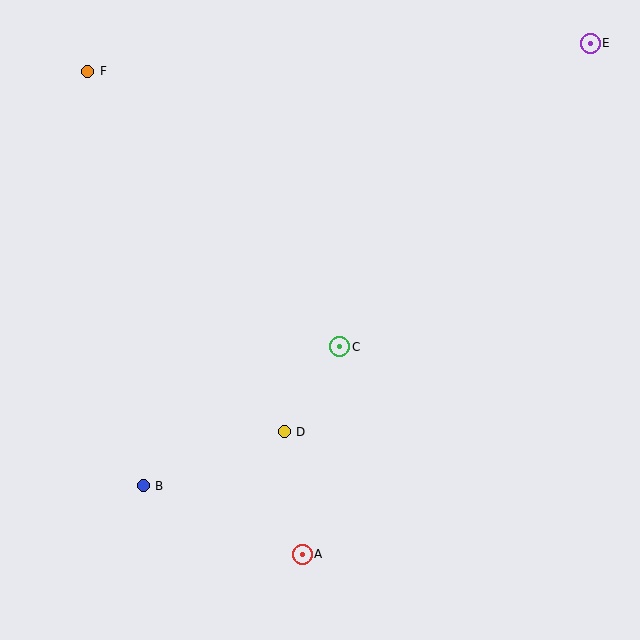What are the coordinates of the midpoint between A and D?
The midpoint between A and D is at (293, 493).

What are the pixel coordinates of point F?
Point F is at (88, 71).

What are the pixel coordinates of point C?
Point C is at (340, 347).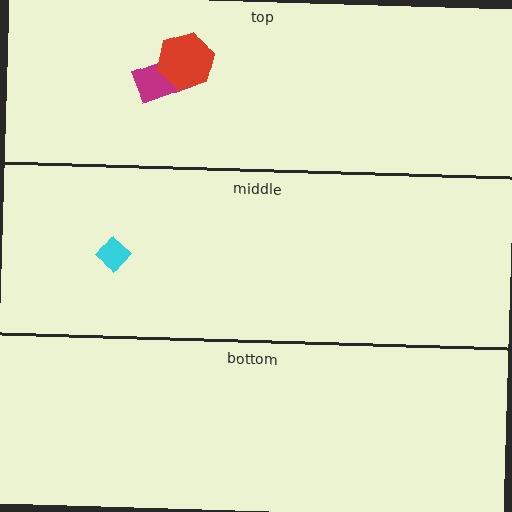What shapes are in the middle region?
The cyan diamond.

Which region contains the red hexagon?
The top region.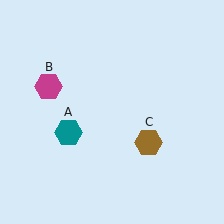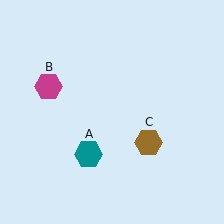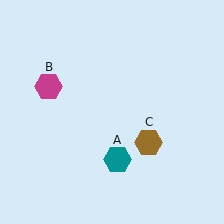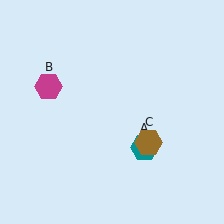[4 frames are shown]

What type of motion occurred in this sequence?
The teal hexagon (object A) rotated counterclockwise around the center of the scene.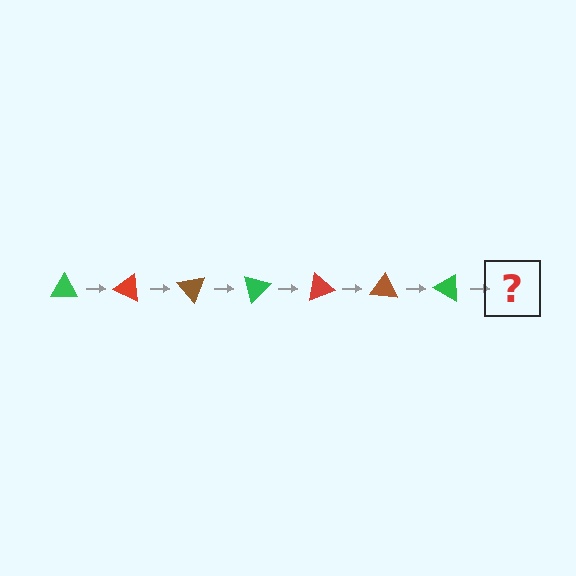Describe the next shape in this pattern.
It should be a red triangle, rotated 175 degrees from the start.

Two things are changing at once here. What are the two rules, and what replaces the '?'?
The two rules are that it rotates 25 degrees each step and the color cycles through green, red, and brown. The '?' should be a red triangle, rotated 175 degrees from the start.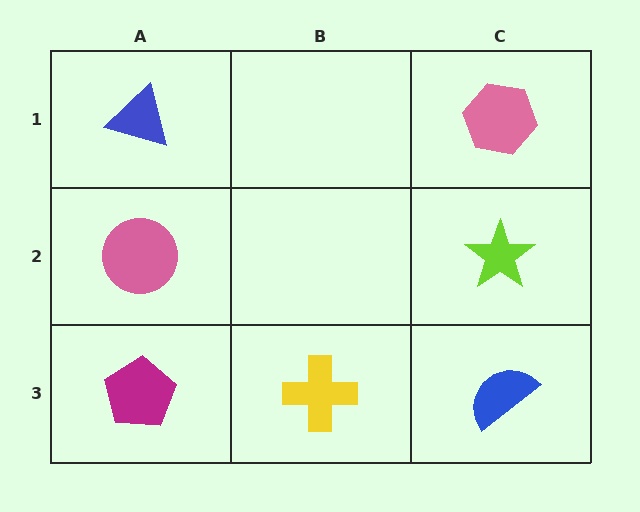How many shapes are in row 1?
2 shapes.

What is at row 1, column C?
A pink hexagon.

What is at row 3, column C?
A blue semicircle.